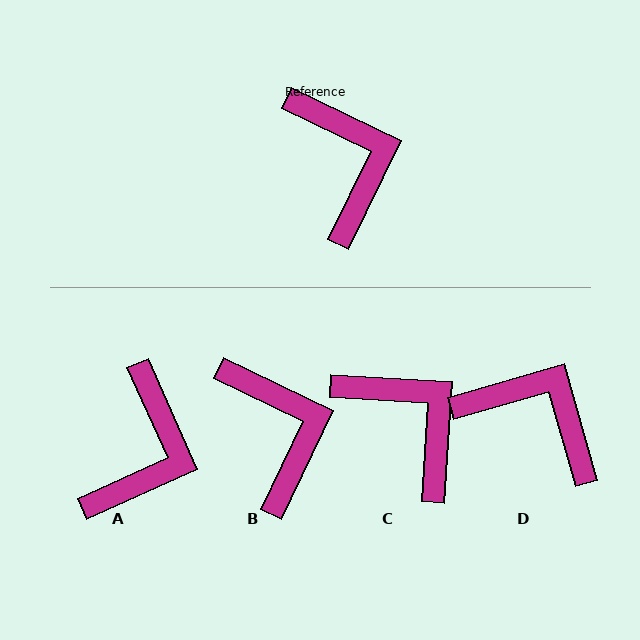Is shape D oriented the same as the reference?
No, it is off by about 42 degrees.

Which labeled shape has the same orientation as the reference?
B.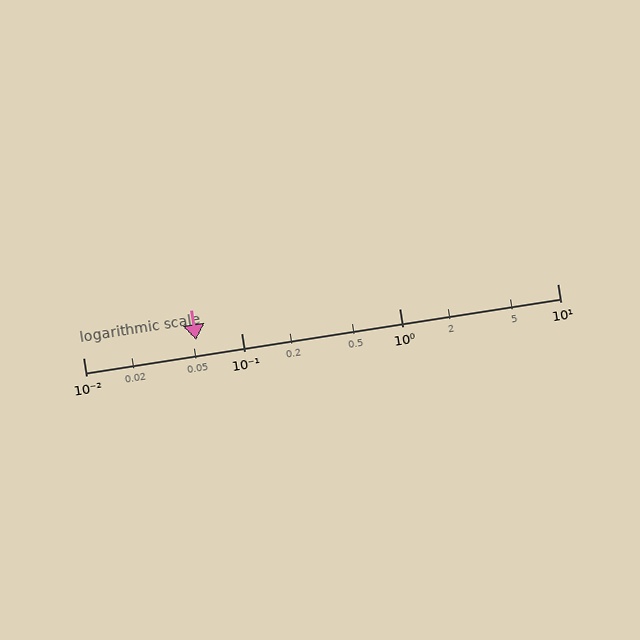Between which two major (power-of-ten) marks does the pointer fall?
The pointer is between 0.01 and 0.1.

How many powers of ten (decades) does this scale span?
The scale spans 3 decades, from 0.01 to 10.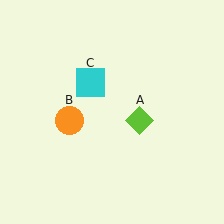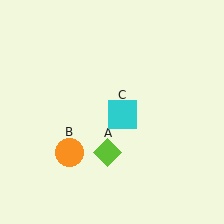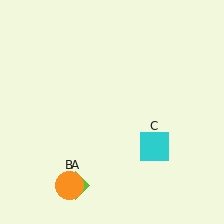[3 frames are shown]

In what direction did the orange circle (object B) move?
The orange circle (object B) moved down.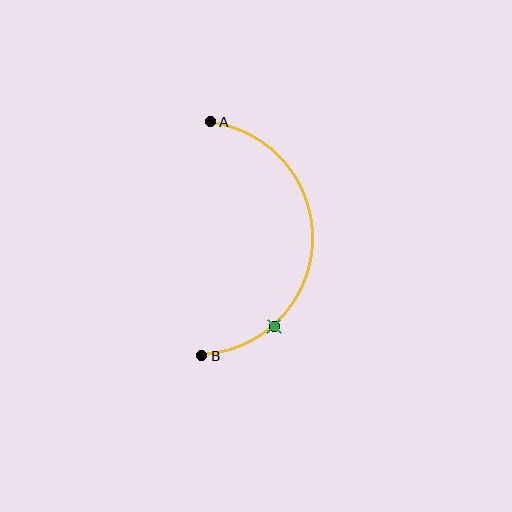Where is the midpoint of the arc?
The arc midpoint is the point on the curve farthest from the straight line joining A and B. It sits to the right of that line.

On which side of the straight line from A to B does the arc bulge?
The arc bulges to the right of the straight line connecting A and B.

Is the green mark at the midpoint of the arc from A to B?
No. The green mark lies on the arc but is closer to endpoint B. The arc midpoint would be at the point on the curve equidistant along the arc from both A and B.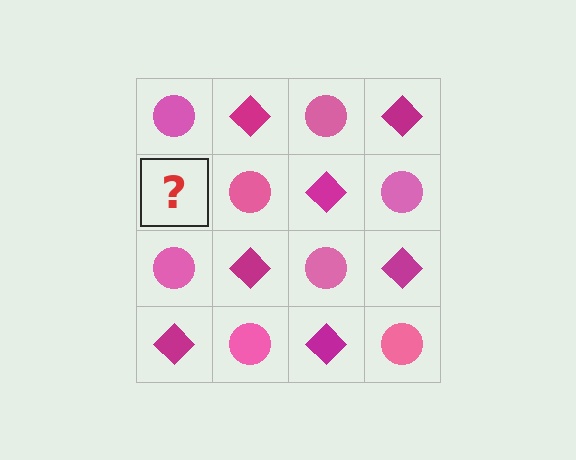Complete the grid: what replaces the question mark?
The question mark should be replaced with a magenta diamond.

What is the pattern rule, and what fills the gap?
The rule is that it alternates pink circle and magenta diamond in a checkerboard pattern. The gap should be filled with a magenta diamond.